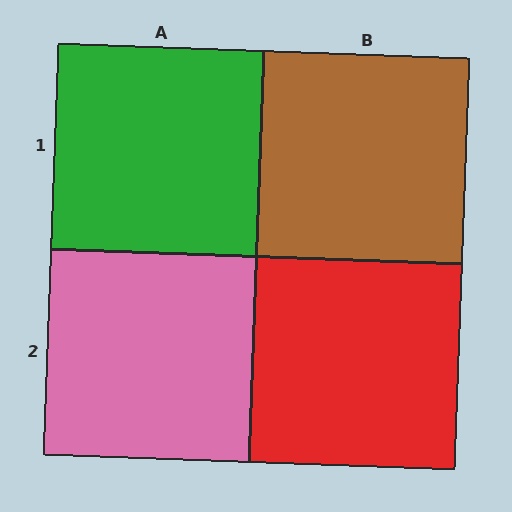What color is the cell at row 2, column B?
Red.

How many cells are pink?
1 cell is pink.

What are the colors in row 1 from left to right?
Green, brown.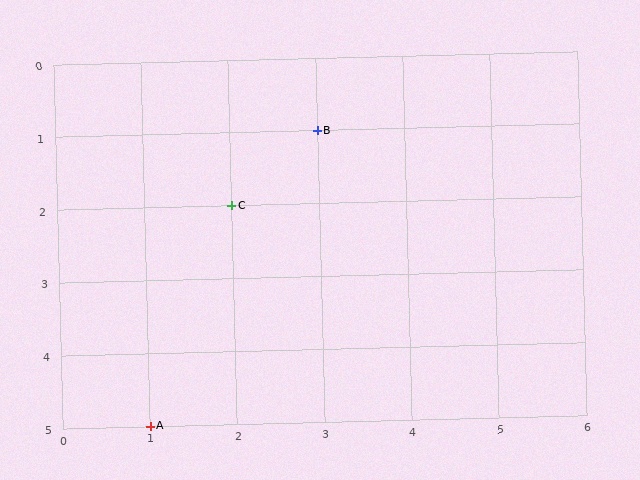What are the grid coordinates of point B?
Point B is at grid coordinates (3, 1).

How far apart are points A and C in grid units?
Points A and C are 1 column and 3 rows apart (about 3.2 grid units diagonally).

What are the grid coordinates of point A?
Point A is at grid coordinates (1, 5).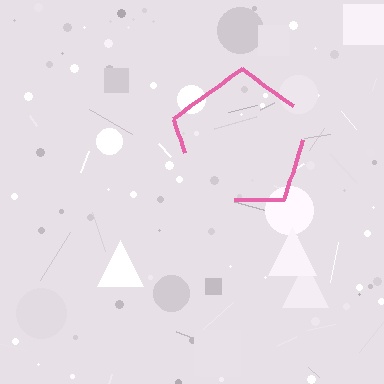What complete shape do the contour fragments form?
The contour fragments form a pentagon.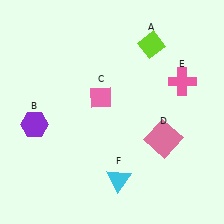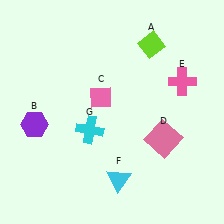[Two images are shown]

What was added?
A cyan cross (G) was added in Image 2.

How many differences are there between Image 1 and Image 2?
There is 1 difference between the two images.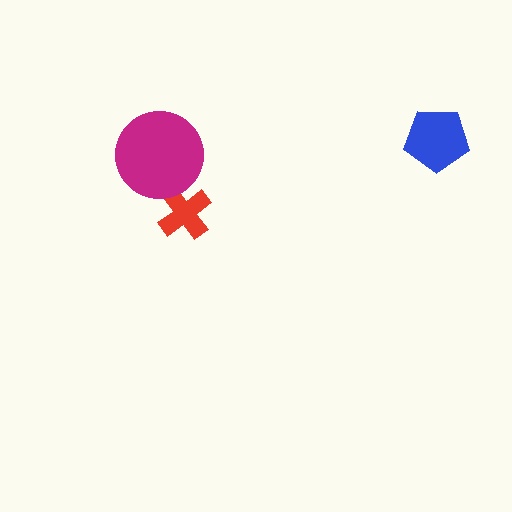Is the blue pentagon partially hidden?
No, no other shape covers it.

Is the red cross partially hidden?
Yes, it is partially covered by another shape.